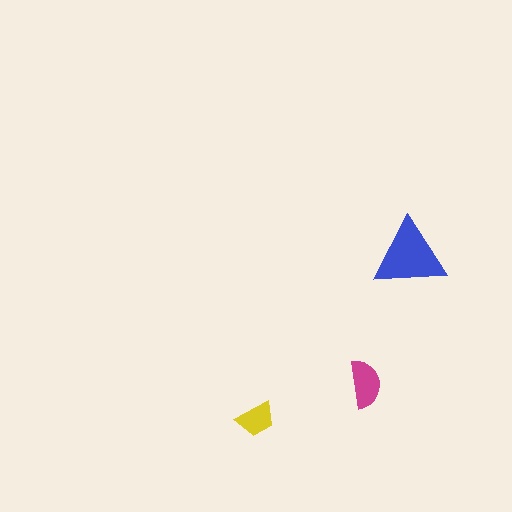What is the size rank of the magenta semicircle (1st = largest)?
2nd.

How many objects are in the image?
There are 3 objects in the image.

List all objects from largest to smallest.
The blue triangle, the magenta semicircle, the yellow trapezoid.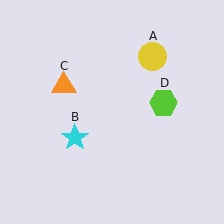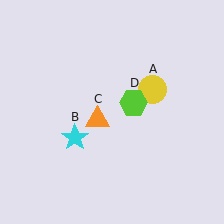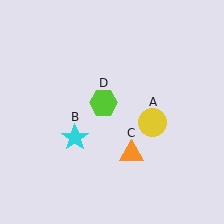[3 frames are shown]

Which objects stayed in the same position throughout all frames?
Cyan star (object B) remained stationary.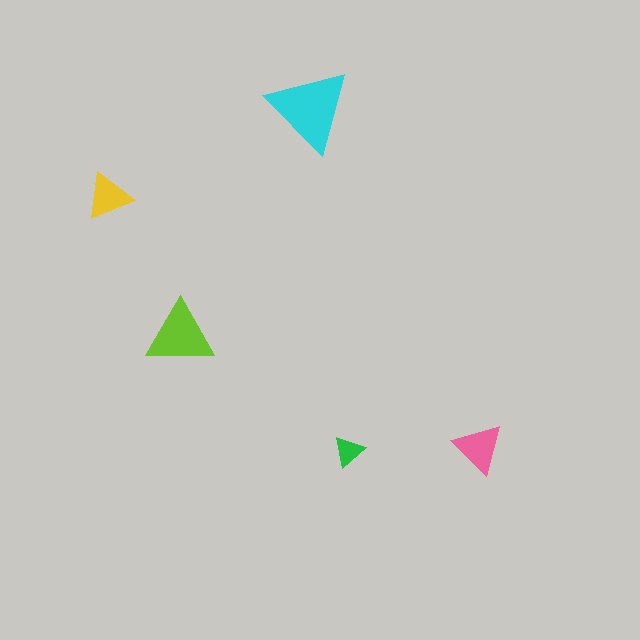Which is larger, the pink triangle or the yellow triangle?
The pink one.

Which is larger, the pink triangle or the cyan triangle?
The cyan one.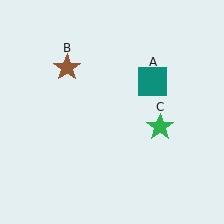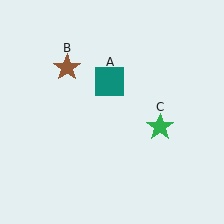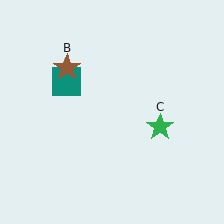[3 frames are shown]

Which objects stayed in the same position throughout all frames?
Brown star (object B) and green star (object C) remained stationary.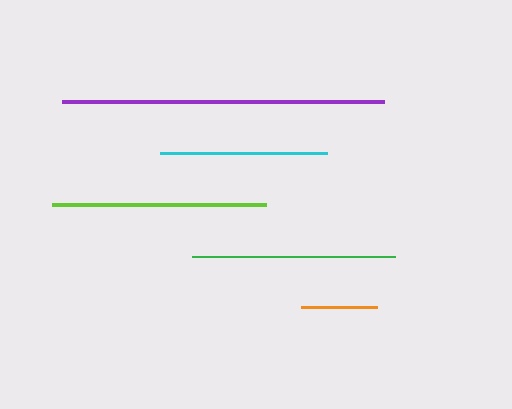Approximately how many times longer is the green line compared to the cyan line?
The green line is approximately 1.2 times the length of the cyan line.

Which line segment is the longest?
The purple line is the longest at approximately 321 pixels.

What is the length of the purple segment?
The purple segment is approximately 321 pixels long.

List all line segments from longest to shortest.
From longest to shortest: purple, lime, green, cyan, orange.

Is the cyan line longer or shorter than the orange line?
The cyan line is longer than the orange line.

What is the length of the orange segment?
The orange segment is approximately 75 pixels long.